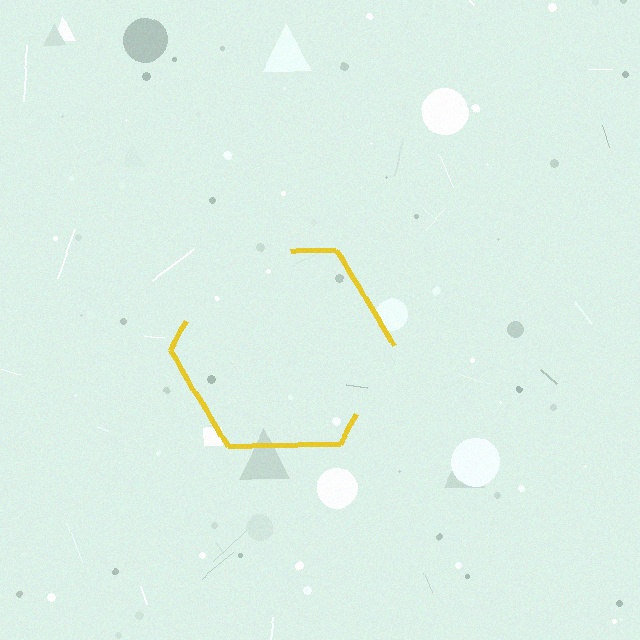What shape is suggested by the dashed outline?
The dashed outline suggests a hexagon.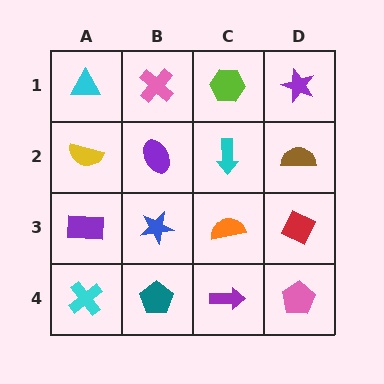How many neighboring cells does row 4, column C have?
3.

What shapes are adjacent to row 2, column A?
A cyan triangle (row 1, column A), a purple rectangle (row 3, column A), a purple ellipse (row 2, column B).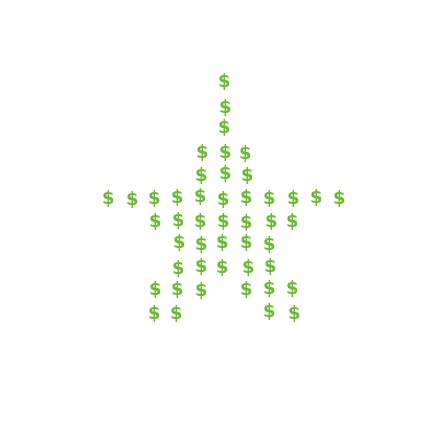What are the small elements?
The small elements are dollar signs.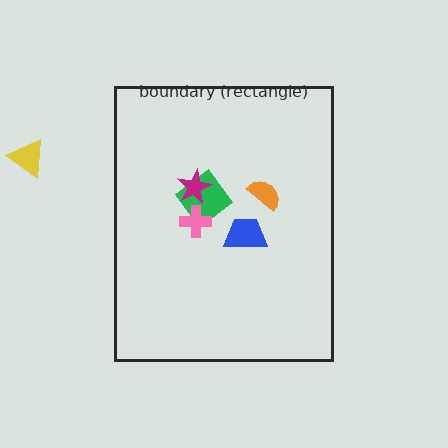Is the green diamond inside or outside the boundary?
Inside.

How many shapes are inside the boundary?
5 inside, 1 outside.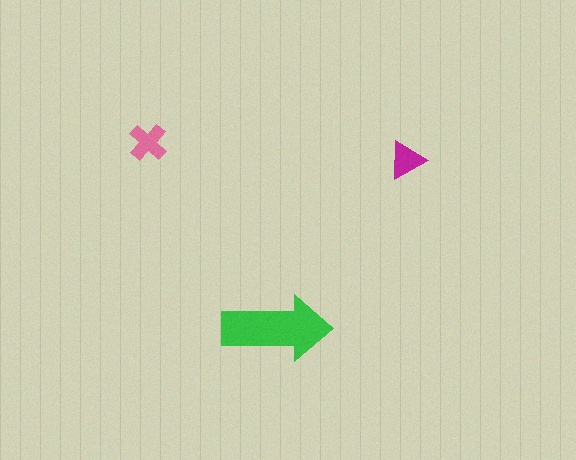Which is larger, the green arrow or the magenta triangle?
The green arrow.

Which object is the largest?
The green arrow.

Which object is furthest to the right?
The magenta triangle is rightmost.